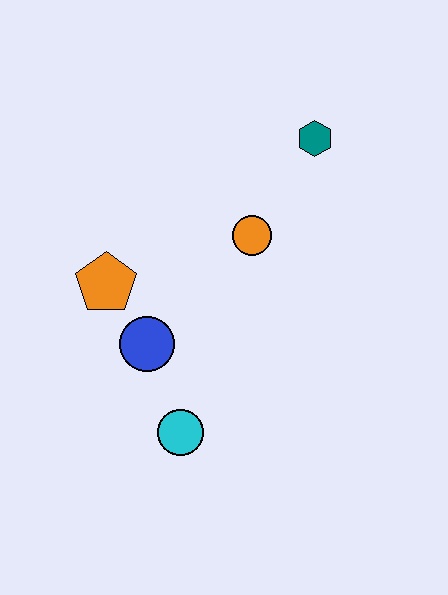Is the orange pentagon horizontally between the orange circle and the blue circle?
No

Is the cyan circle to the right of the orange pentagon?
Yes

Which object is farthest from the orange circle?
The cyan circle is farthest from the orange circle.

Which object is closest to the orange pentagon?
The blue circle is closest to the orange pentagon.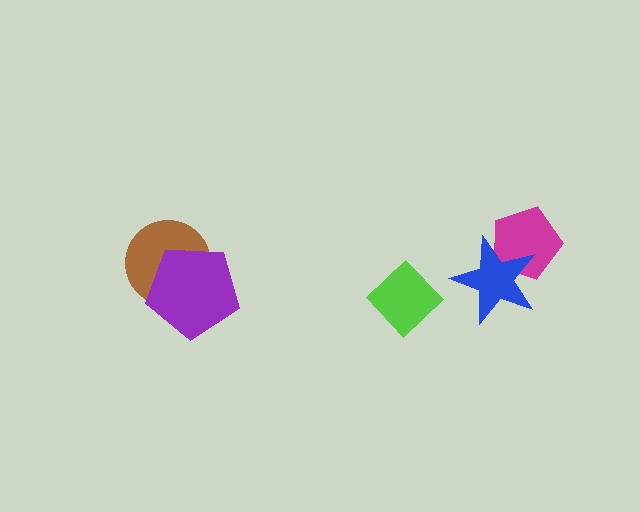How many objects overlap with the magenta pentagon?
1 object overlaps with the magenta pentagon.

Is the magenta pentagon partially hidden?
Yes, it is partially covered by another shape.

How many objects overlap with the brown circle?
1 object overlaps with the brown circle.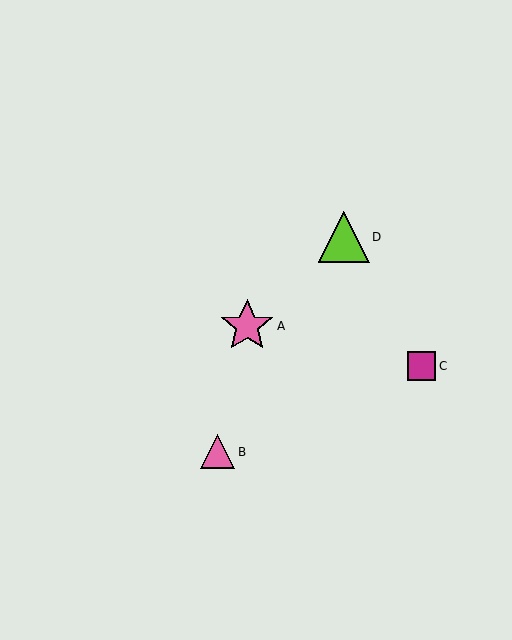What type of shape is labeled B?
Shape B is a pink triangle.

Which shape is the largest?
The pink star (labeled A) is the largest.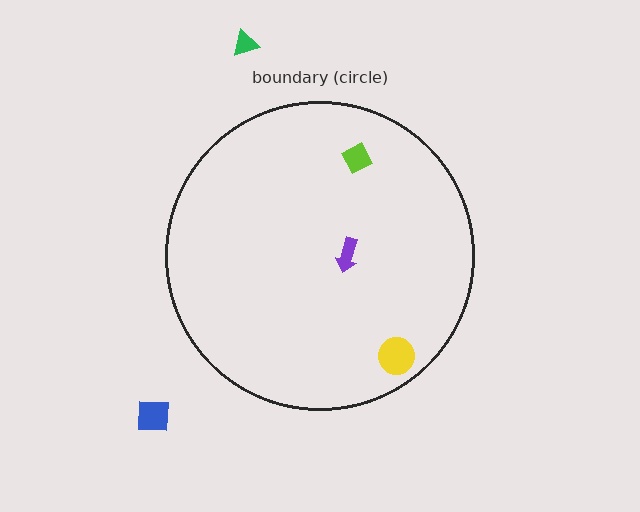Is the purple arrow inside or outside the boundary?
Inside.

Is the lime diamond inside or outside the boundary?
Inside.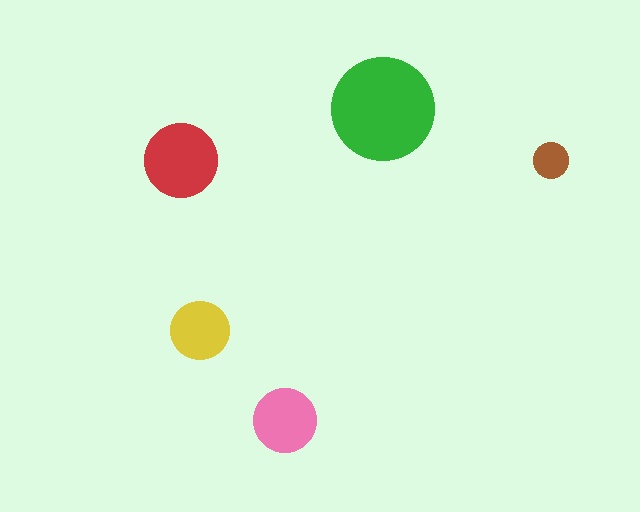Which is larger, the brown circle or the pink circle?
The pink one.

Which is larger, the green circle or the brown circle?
The green one.